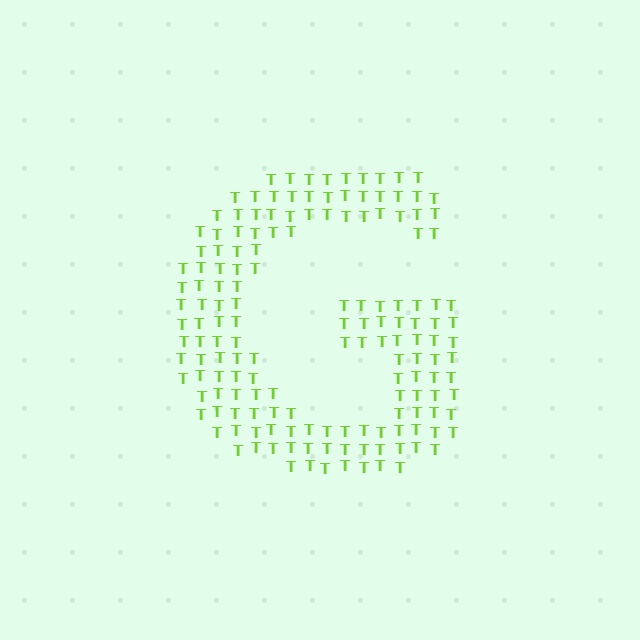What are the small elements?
The small elements are letter T's.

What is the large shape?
The large shape is the letter G.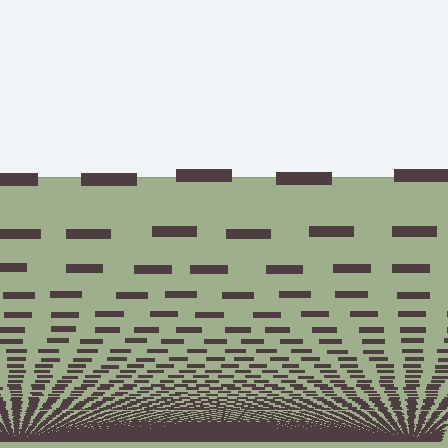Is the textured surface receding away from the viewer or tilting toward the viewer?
The surface appears to tilt toward the viewer. Texture elements get larger and sparser toward the top.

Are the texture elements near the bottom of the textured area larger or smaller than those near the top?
Smaller. The gradient is inverted — elements near the bottom are smaller and denser.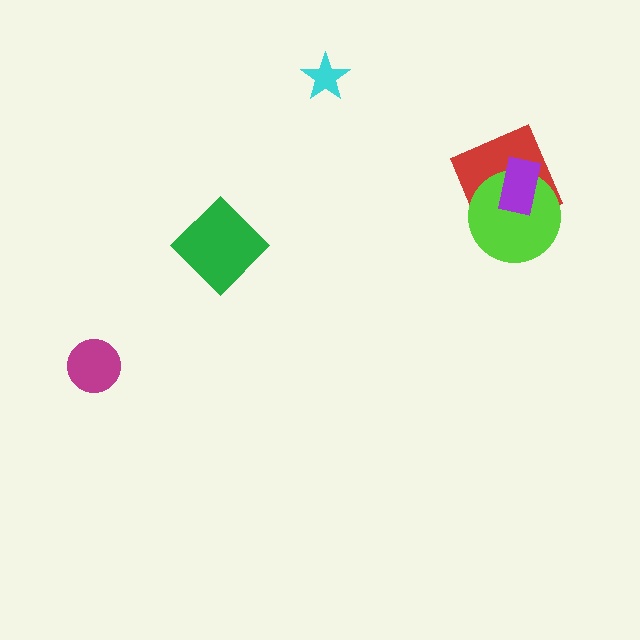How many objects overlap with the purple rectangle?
2 objects overlap with the purple rectangle.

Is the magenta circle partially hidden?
No, no other shape covers it.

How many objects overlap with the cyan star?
0 objects overlap with the cyan star.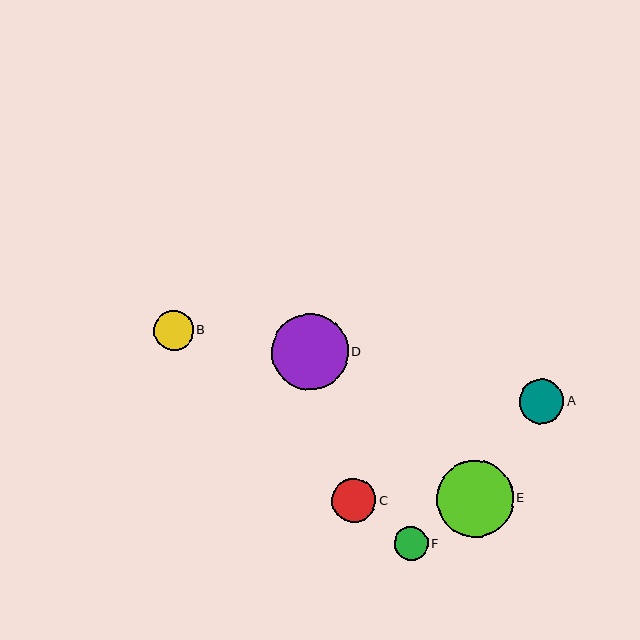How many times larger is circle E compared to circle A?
Circle E is approximately 1.7 times the size of circle A.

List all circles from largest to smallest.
From largest to smallest: E, D, A, C, B, F.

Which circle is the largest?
Circle E is the largest with a size of approximately 77 pixels.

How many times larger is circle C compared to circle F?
Circle C is approximately 1.3 times the size of circle F.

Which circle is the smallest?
Circle F is the smallest with a size of approximately 34 pixels.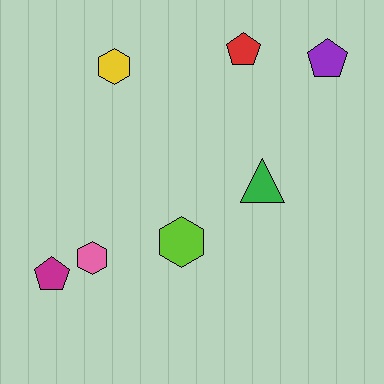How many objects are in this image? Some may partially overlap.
There are 7 objects.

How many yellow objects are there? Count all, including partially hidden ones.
There is 1 yellow object.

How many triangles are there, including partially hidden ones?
There is 1 triangle.